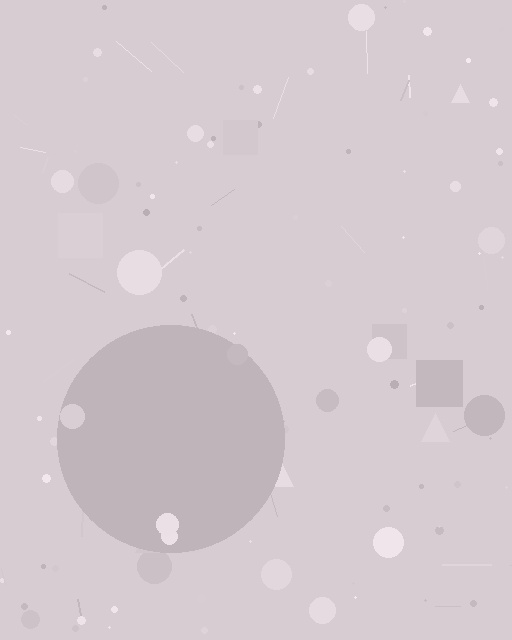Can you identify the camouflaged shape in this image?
The camouflaged shape is a circle.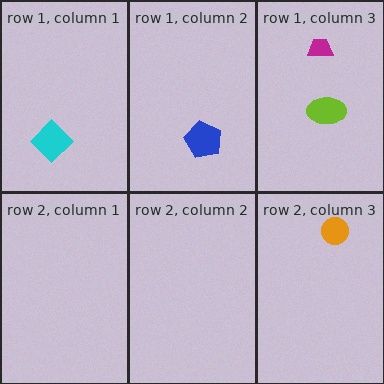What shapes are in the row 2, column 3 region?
The orange circle.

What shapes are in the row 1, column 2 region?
The blue pentagon.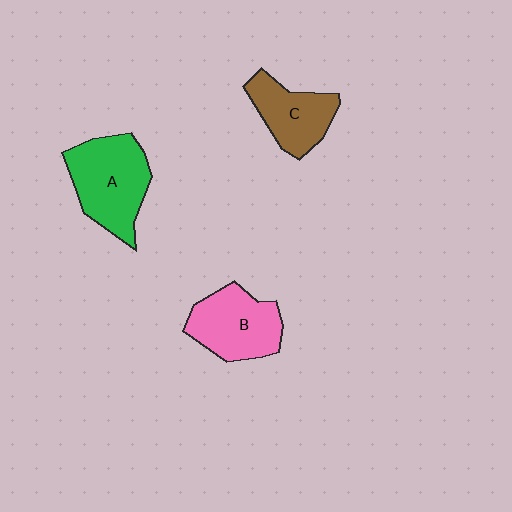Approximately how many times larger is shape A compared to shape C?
Approximately 1.4 times.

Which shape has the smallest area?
Shape C (brown).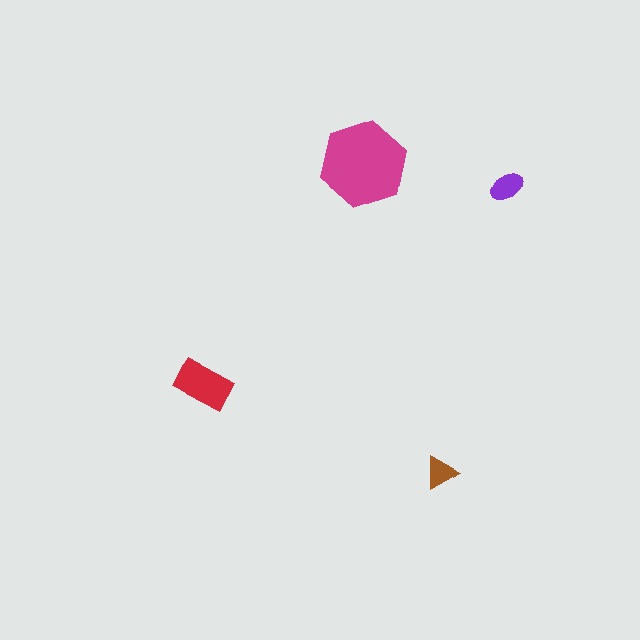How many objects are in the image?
There are 4 objects in the image.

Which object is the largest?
The magenta hexagon.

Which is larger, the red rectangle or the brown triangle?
The red rectangle.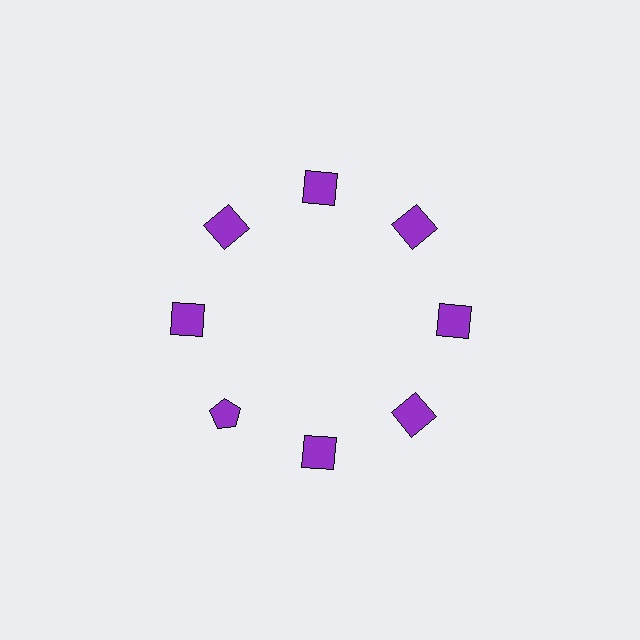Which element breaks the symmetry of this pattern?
The purple pentagon at roughly the 8 o'clock position breaks the symmetry. All other shapes are purple squares.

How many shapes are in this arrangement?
There are 8 shapes arranged in a ring pattern.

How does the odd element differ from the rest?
It has a different shape: pentagon instead of square.